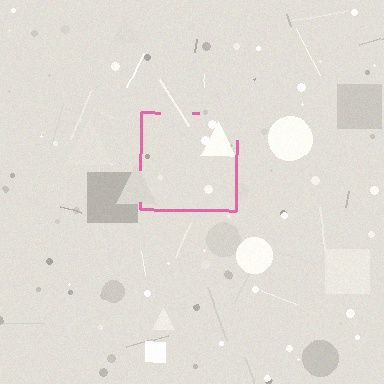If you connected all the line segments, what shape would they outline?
They would outline a square.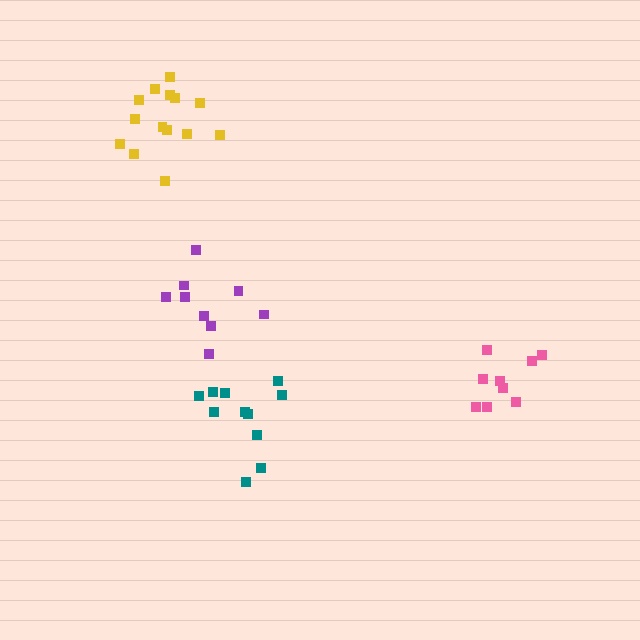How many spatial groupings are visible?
There are 4 spatial groupings.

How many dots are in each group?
Group 1: 11 dots, Group 2: 14 dots, Group 3: 9 dots, Group 4: 9 dots (43 total).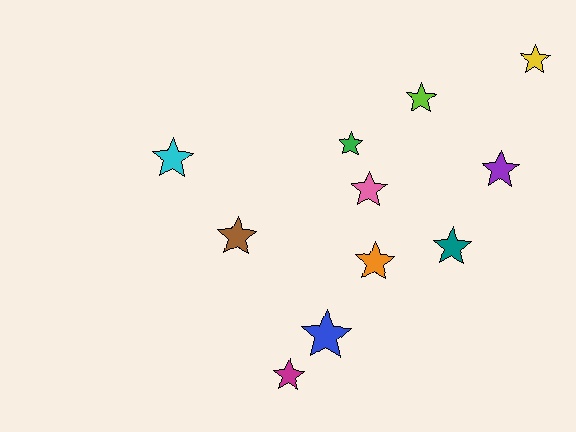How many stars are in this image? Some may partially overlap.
There are 11 stars.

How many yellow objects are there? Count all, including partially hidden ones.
There is 1 yellow object.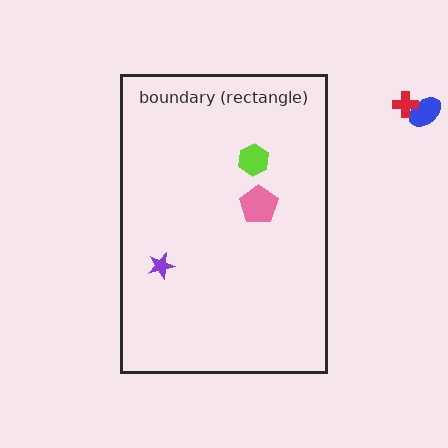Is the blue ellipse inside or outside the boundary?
Outside.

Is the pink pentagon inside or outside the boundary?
Inside.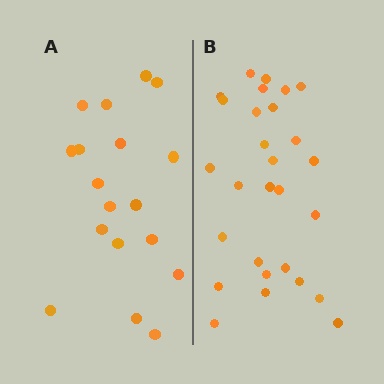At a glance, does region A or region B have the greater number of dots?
Region B (the right region) has more dots.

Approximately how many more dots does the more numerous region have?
Region B has roughly 10 or so more dots than region A.